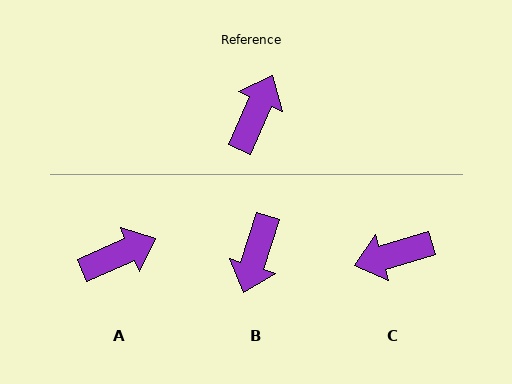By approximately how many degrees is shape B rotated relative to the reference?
Approximately 174 degrees clockwise.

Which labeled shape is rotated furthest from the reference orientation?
B, about 174 degrees away.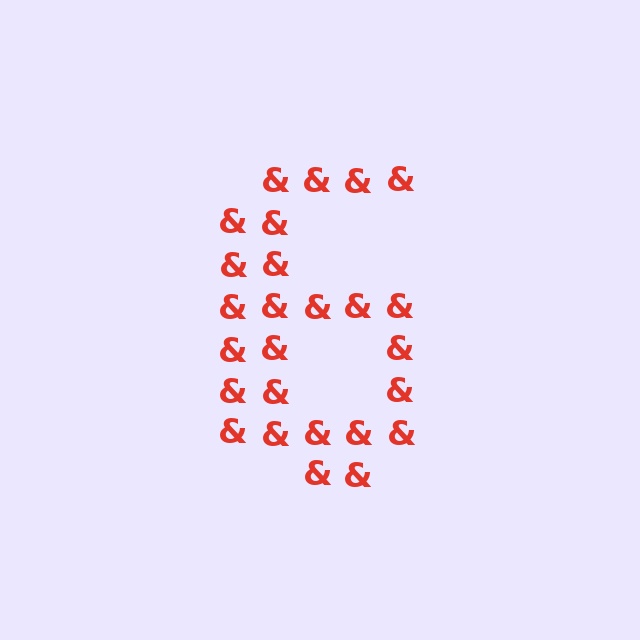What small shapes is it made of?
It is made of small ampersands.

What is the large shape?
The large shape is the digit 6.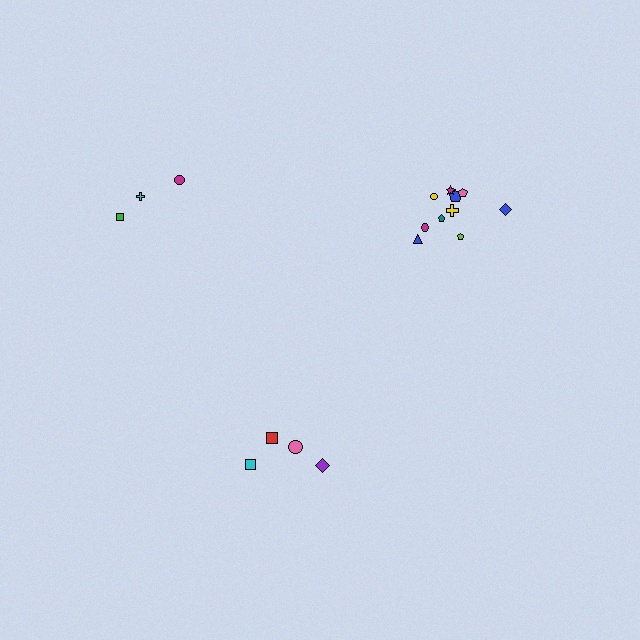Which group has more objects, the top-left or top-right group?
The top-right group.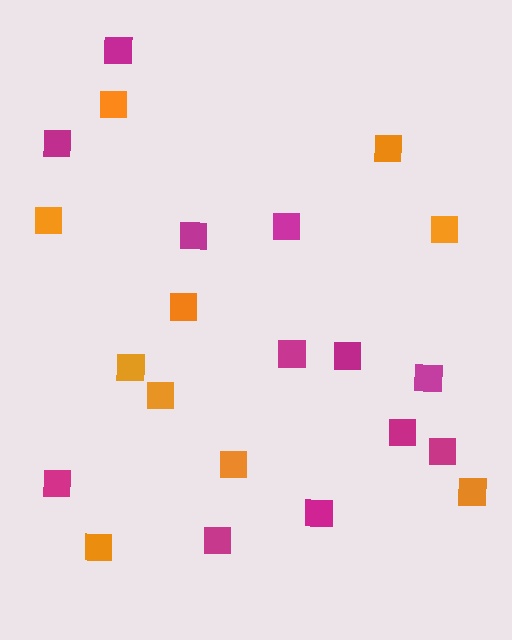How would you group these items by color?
There are 2 groups: one group of magenta squares (12) and one group of orange squares (10).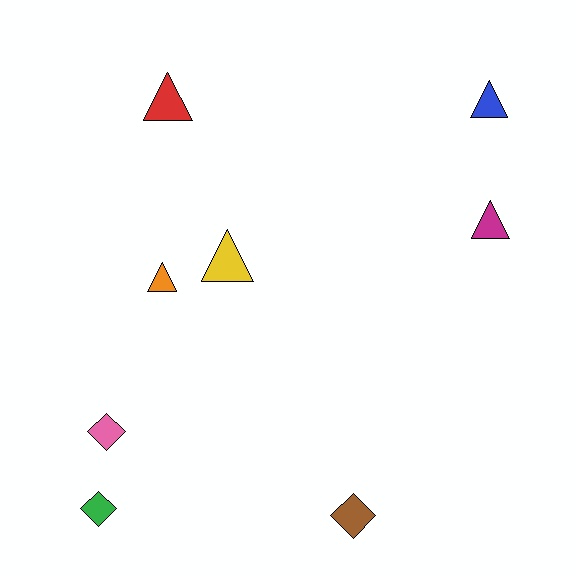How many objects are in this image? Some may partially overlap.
There are 8 objects.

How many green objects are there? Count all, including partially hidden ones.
There is 1 green object.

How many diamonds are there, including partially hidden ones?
There are 3 diamonds.